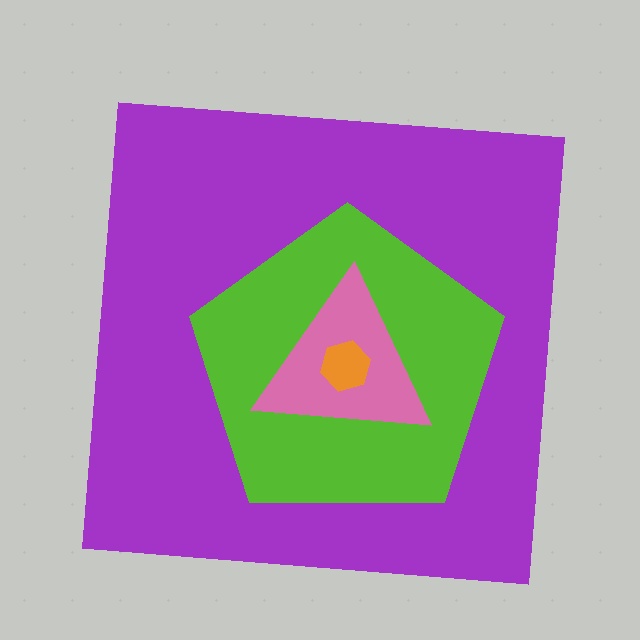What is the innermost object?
The orange hexagon.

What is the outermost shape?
The purple square.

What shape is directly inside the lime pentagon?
The pink triangle.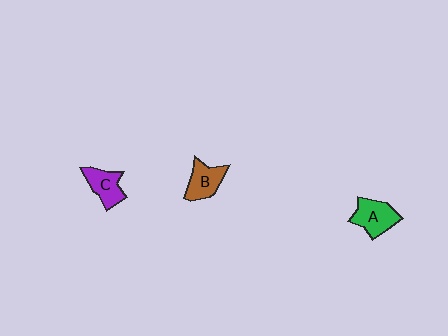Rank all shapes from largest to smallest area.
From largest to smallest: A (green), C (purple), B (brown).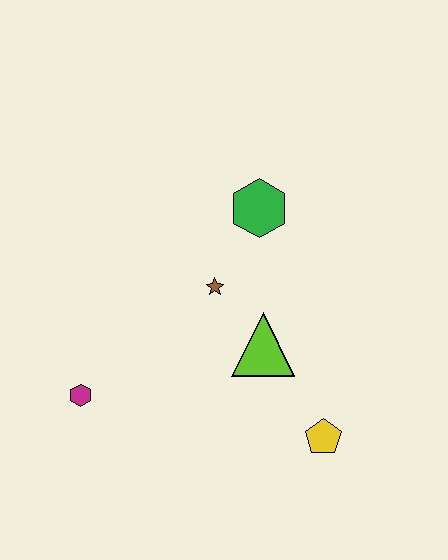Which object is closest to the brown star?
The lime triangle is closest to the brown star.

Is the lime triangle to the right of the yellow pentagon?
No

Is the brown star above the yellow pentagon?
Yes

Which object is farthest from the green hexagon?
The magenta hexagon is farthest from the green hexagon.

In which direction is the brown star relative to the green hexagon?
The brown star is below the green hexagon.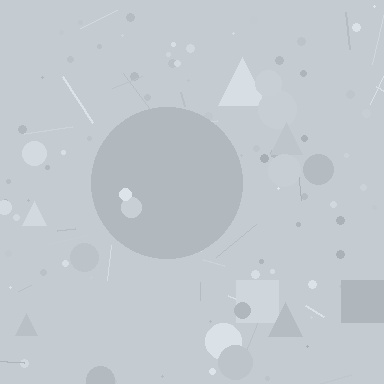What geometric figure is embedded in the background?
A circle is embedded in the background.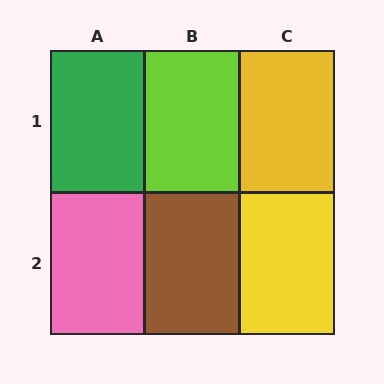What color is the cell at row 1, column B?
Lime.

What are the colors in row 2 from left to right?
Pink, brown, yellow.